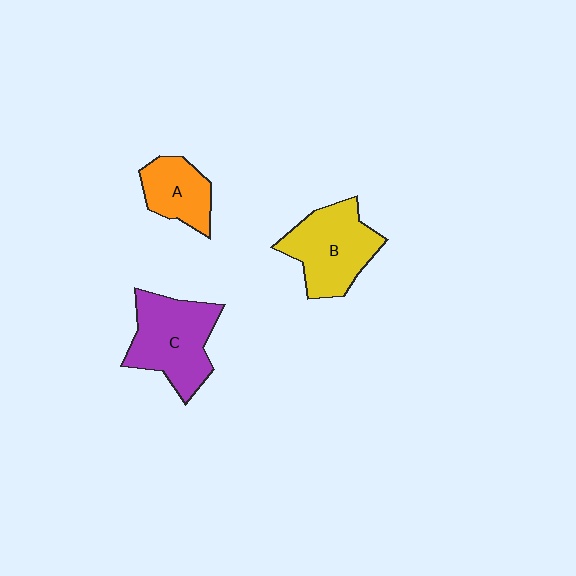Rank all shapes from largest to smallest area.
From largest to smallest: C (purple), B (yellow), A (orange).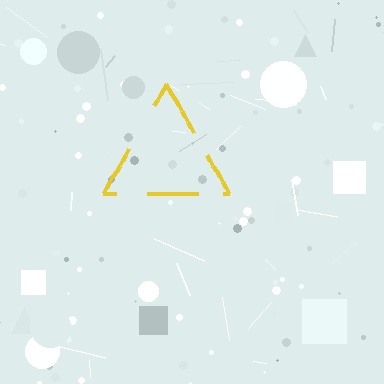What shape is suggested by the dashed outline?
The dashed outline suggests a triangle.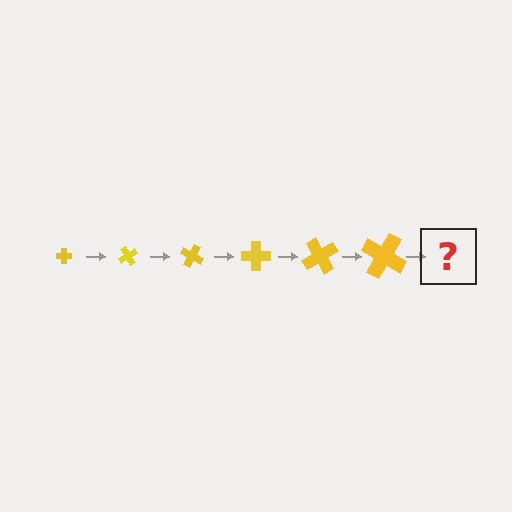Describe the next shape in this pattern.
It should be a cross, larger than the previous one and rotated 360 degrees from the start.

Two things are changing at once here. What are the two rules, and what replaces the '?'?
The two rules are that the cross grows larger each step and it rotates 60 degrees each step. The '?' should be a cross, larger than the previous one and rotated 360 degrees from the start.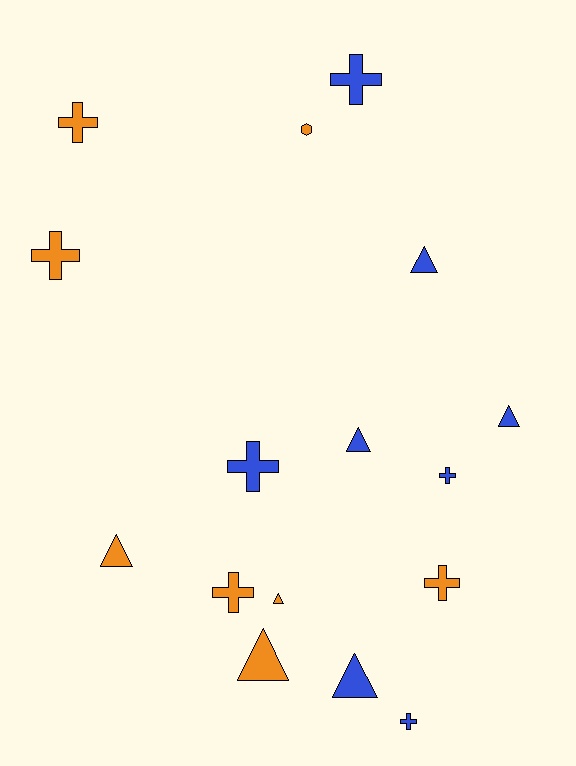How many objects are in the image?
There are 16 objects.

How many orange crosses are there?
There are 4 orange crosses.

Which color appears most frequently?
Blue, with 8 objects.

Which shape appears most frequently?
Cross, with 8 objects.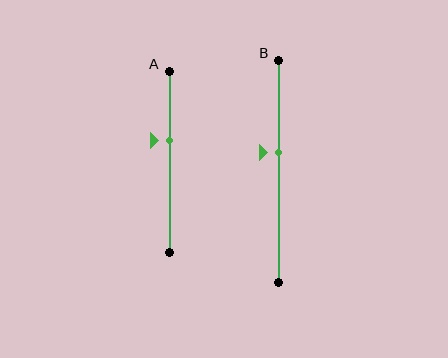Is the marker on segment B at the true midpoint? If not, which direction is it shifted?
No, the marker on segment B is shifted upward by about 9% of the segment length.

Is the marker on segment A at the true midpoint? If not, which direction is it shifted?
No, the marker on segment A is shifted upward by about 12% of the segment length.